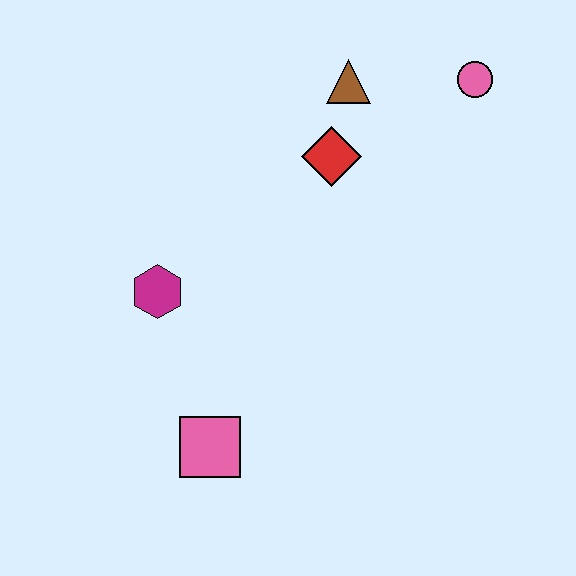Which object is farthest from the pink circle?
The pink square is farthest from the pink circle.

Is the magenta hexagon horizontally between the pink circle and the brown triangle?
No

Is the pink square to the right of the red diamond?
No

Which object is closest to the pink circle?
The brown triangle is closest to the pink circle.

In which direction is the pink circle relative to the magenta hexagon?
The pink circle is to the right of the magenta hexagon.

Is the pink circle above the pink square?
Yes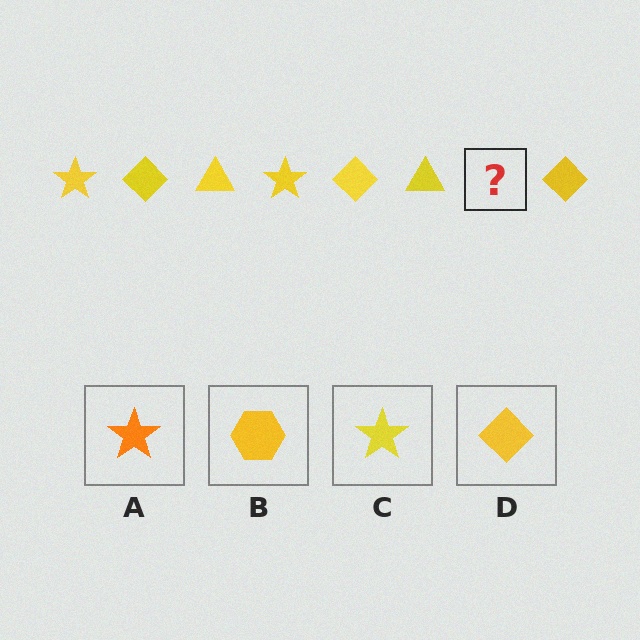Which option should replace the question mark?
Option C.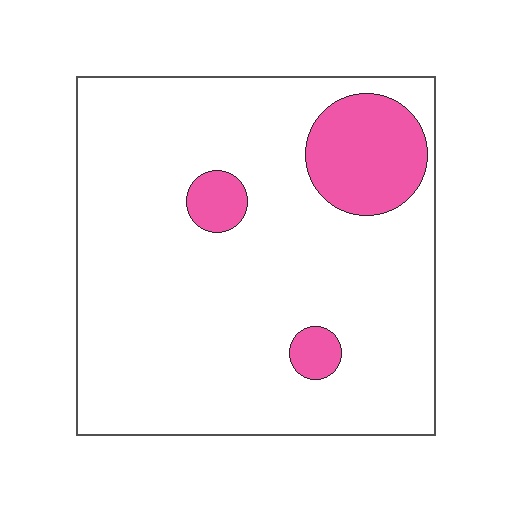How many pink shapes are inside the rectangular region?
3.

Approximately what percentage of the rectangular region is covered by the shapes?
Approximately 15%.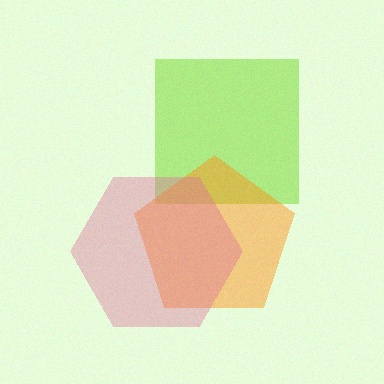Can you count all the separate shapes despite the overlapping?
Yes, there are 3 separate shapes.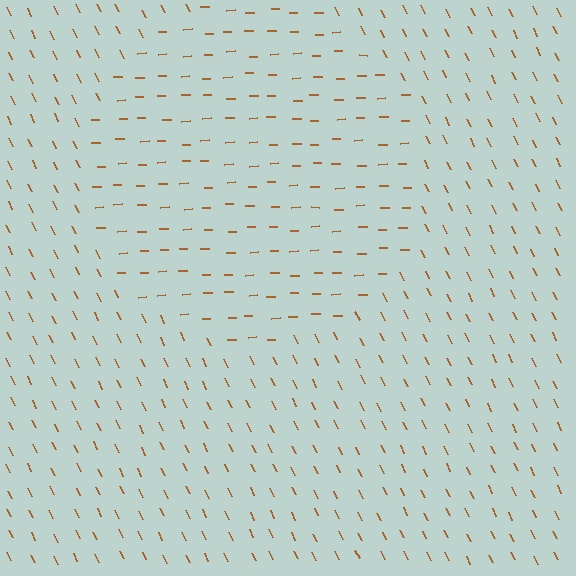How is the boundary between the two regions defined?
The boundary is defined purely by a change in line orientation (approximately 65 degrees difference). All lines are the same color and thickness.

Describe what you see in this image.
The image is filled with small brown line segments. A circle region in the image has lines oriented differently from the surrounding lines, creating a visible texture boundary.